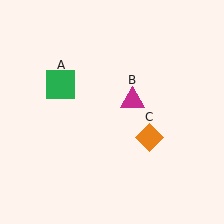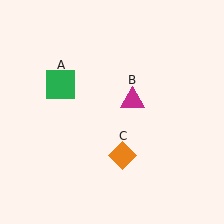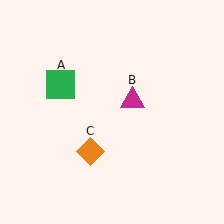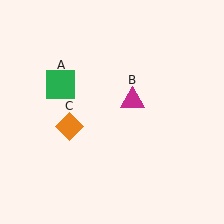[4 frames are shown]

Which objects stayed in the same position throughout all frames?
Green square (object A) and magenta triangle (object B) remained stationary.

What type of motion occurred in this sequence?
The orange diamond (object C) rotated clockwise around the center of the scene.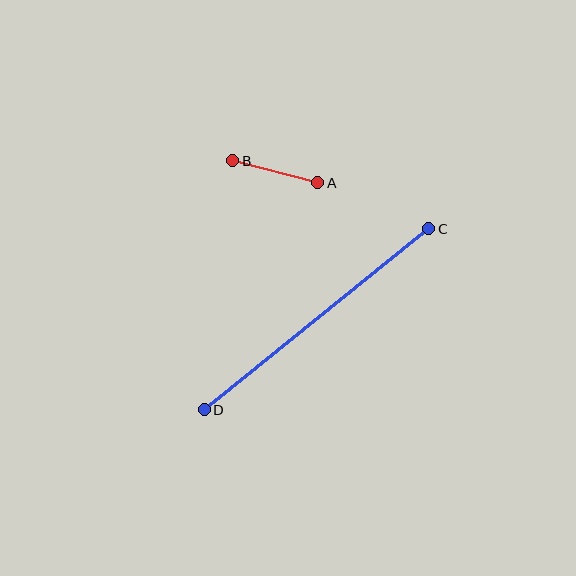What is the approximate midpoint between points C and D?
The midpoint is at approximately (317, 319) pixels.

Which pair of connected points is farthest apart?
Points C and D are farthest apart.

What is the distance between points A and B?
The distance is approximately 88 pixels.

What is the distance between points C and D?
The distance is approximately 289 pixels.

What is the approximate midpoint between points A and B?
The midpoint is at approximately (275, 172) pixels.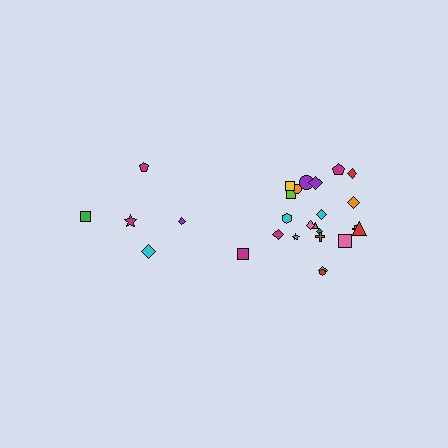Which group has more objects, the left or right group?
The right group.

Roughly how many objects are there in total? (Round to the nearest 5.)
Roughly 25 objects in total.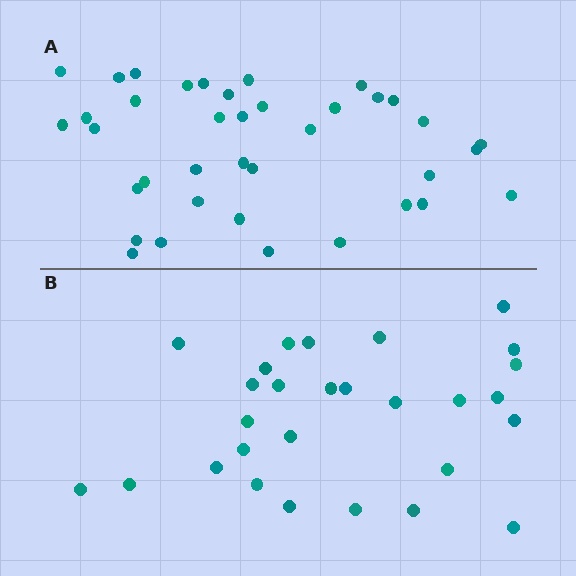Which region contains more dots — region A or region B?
Region A (the top region) has more dots.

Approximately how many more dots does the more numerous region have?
Region A has roughly 10 or so more dots than region B.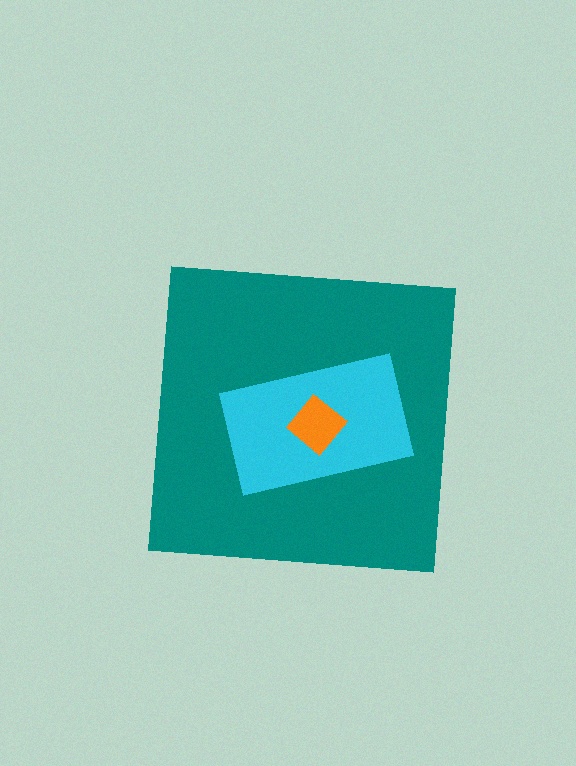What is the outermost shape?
The teal square.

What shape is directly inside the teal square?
The cyan rectangle.